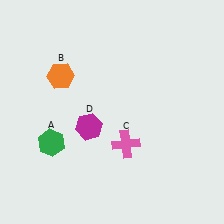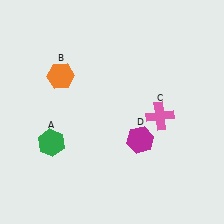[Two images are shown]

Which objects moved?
The objects that moved are: the pink cross (C), the magenta hexagon (D).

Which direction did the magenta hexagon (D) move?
The magenta hexagon (D) moved right.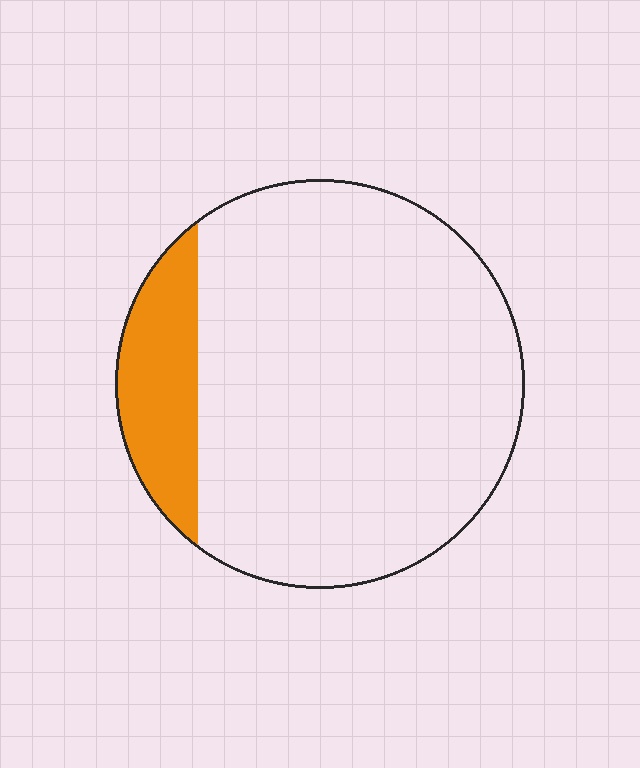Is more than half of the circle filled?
No.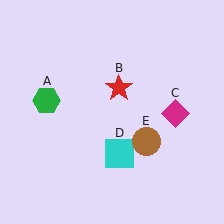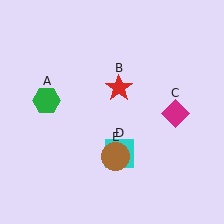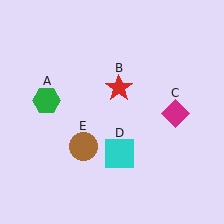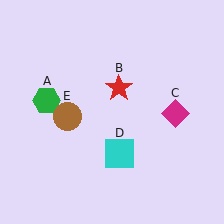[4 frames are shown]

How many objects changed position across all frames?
1 object changed position: brown circle (object E).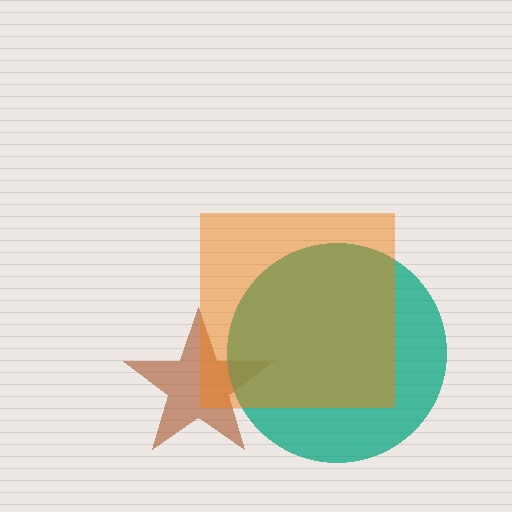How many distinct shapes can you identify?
There are 3 distinct shapes: a brown star, a teal circle, an orange square.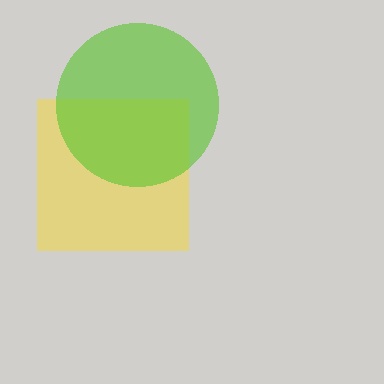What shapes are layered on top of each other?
The layered shapes are: a yellow square, a lime circle.